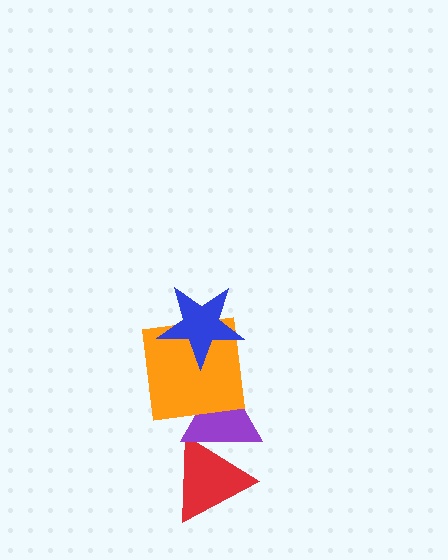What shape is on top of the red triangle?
The purple triangle is on top of the red triangle.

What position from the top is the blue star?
The blue star is 1st from the top.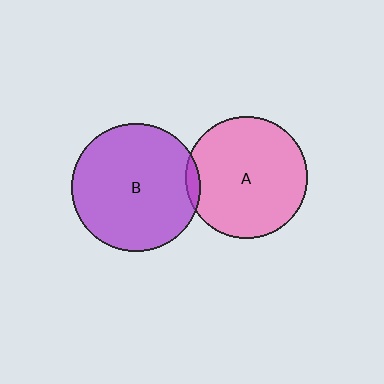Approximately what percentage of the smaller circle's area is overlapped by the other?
Approximately 5%.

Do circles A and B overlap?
Yes.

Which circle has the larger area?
Circle B (purple).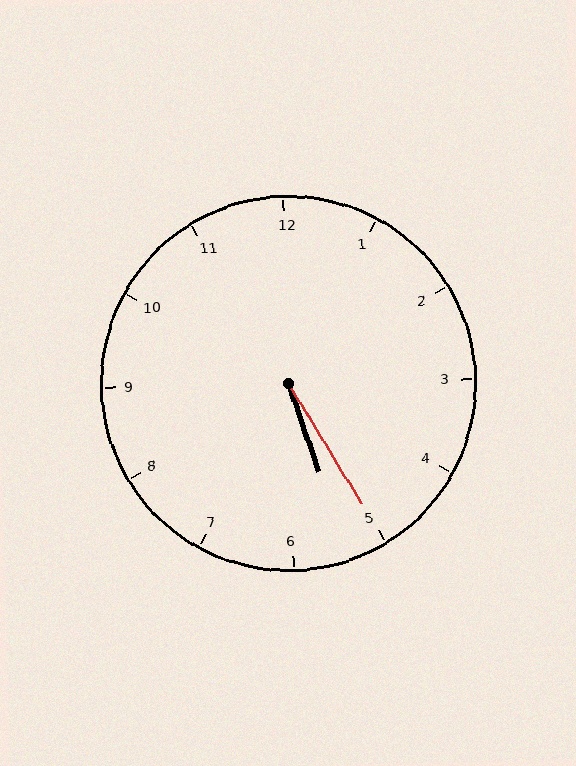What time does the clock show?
5:25.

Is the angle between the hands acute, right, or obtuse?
It is acute.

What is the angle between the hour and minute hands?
Approximately 12 degrees.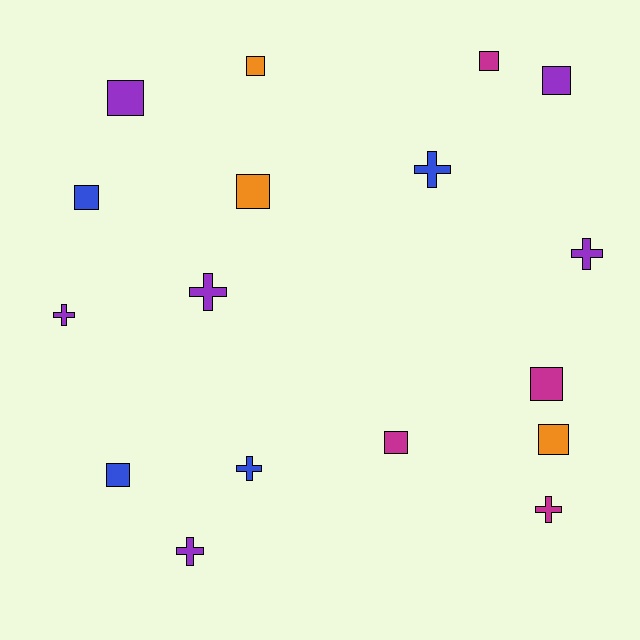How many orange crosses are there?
There are no orange crosses.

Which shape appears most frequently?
Square, with 10 objects.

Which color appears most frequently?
Purple, with 6 objects.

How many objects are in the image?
There are 17 objects.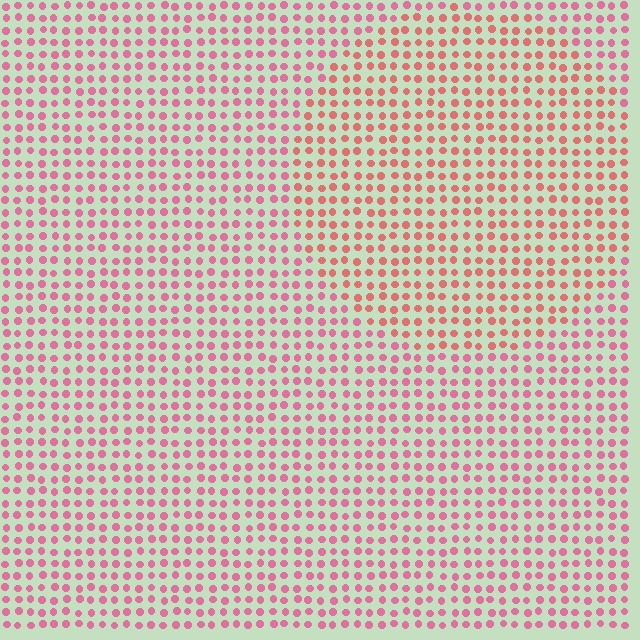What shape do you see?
I see a circle.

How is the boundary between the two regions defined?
The boundary is defined purely by a slight shift in hue (about 25 degrees). Spacing, size, and orientation are identical on both sides.